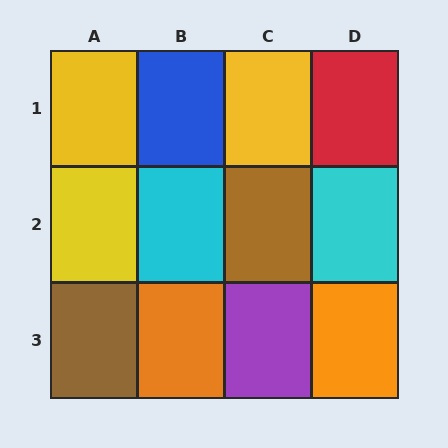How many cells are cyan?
2 cells are cyan.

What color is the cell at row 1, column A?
Yellow.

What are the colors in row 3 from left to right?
Brown, orange, purple, orange.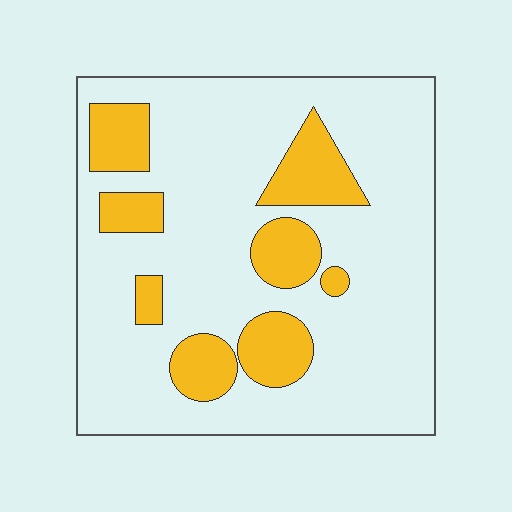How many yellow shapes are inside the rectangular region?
8.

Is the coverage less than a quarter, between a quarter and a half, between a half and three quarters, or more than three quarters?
Less than a quarter.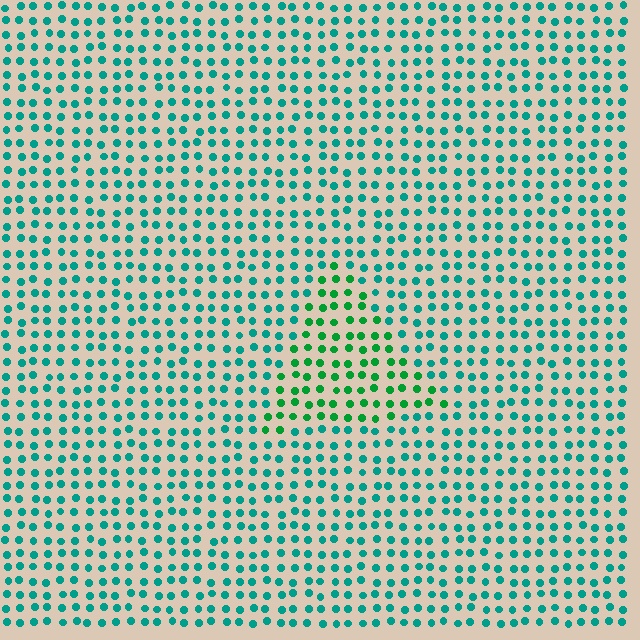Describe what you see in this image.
The image is filled with small teal elements in a uniform arrangement. A triangle-shaped region is visible where the elements are tinted to a slightly different hue, forming a subtle color boundary.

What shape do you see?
I see a triangle.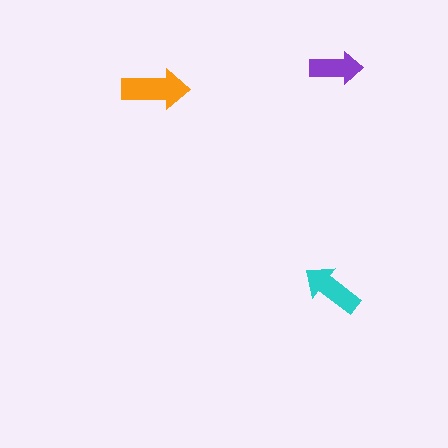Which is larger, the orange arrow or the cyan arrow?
The orange one.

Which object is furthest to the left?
The orange arrow is leftmost.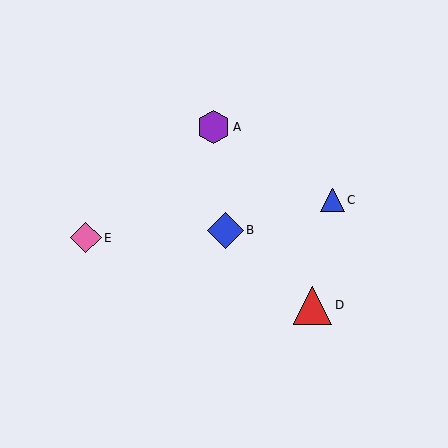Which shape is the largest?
The red triangle (labeled D) is the largest.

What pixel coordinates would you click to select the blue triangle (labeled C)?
Click at (333, 200) to select the blue triangle C.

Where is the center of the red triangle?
The center of the red triangle is at (313, 305).